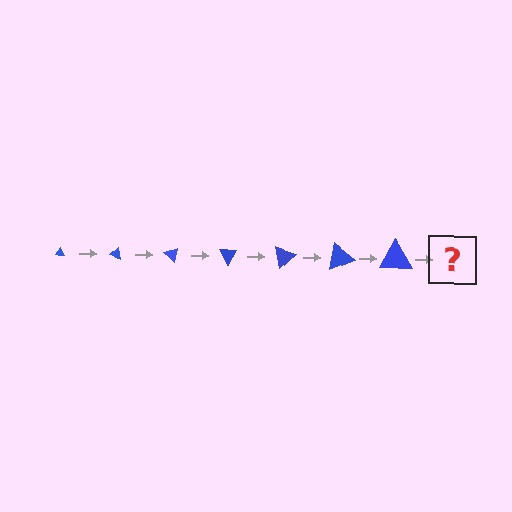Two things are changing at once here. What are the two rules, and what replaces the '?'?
The two rules are that the triangle grows larger each step and it rotates 20 degrees each step. The '?' should be a triangle, larger than the previous one and rotated 140 degrees from the start.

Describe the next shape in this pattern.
It should be a triangle, larger than the previous one and rotated 140 degrees from the start.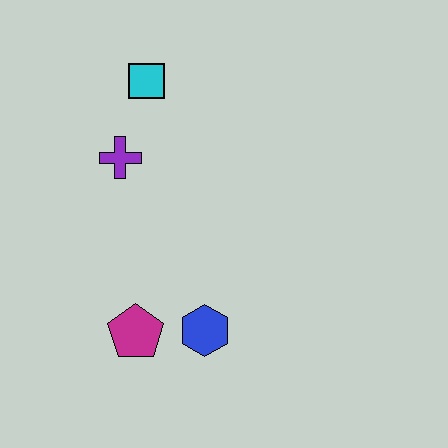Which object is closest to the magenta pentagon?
The blue hexagon is closest to the magenta pentagon.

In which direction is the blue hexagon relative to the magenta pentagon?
The blue hexagon is to the right of the magenta pentagon.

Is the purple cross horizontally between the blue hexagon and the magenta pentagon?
No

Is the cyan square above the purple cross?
Yes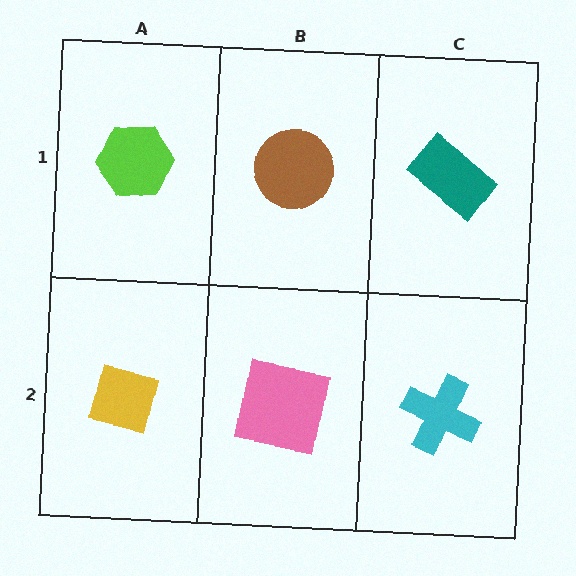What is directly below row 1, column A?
A yellow square.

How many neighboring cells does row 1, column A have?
2.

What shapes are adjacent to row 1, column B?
A pink square (row 2, column B), a lime hexagon (row 1, column A), a teal rectangle (row 1, column C).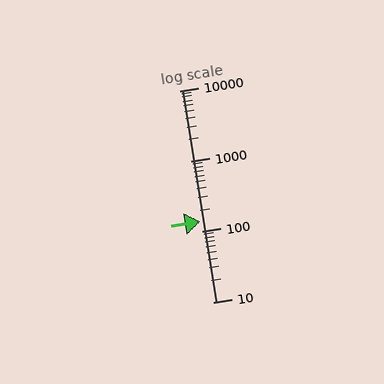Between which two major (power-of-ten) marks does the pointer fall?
The pointer is between 100 and 1000.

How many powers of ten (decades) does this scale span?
The scale spans 3 decades, from 10 to 10000.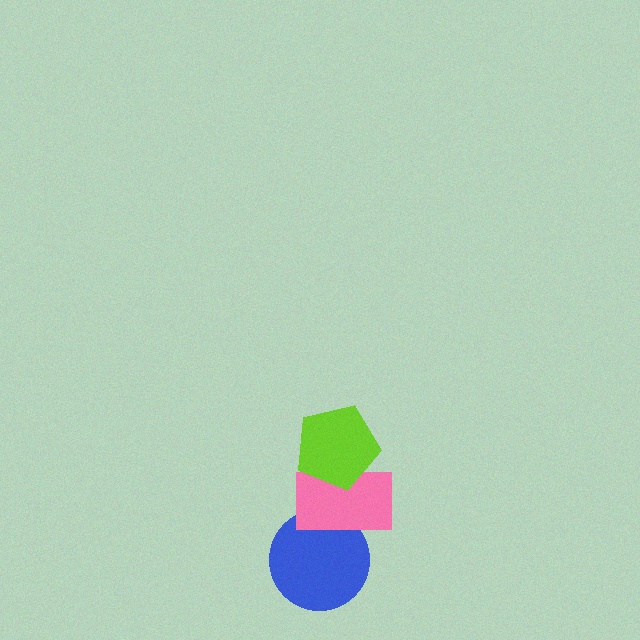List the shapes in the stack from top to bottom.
From top to bottom: the lime pentagon, the pink rectangle, the blue circle.